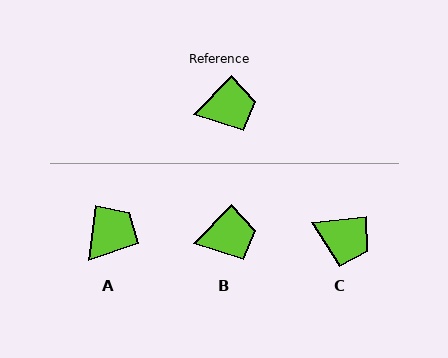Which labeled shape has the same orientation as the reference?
B.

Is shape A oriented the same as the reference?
No, it is off by about 37 degrees.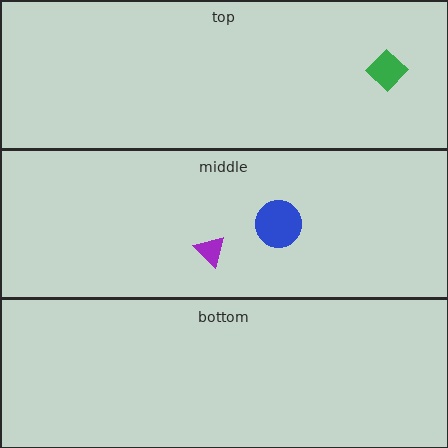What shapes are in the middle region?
The purple triangle, the blue circle.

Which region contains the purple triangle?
The middle region.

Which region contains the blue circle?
The middle region.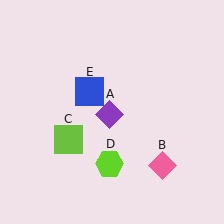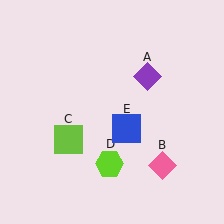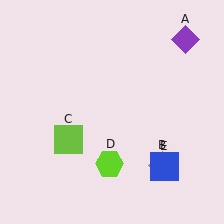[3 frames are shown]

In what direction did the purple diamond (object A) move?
The purple diamond (object A) moved up and to the right.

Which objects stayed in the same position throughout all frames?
Pink diamond (object B) and lime square (object C) and lime hexagon (object D) remained stationary.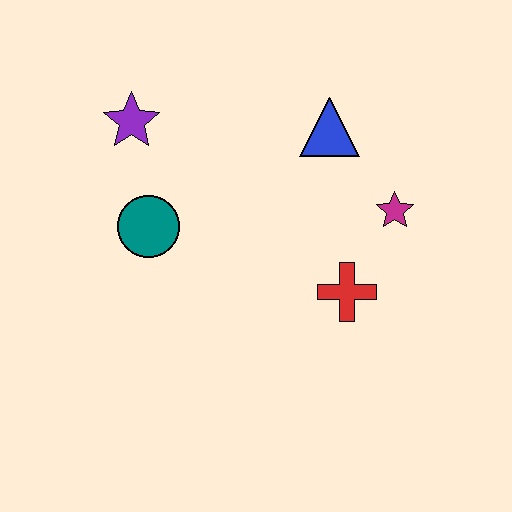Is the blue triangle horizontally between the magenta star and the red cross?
No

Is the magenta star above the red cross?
Yes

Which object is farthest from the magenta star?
The purple star is farthest from the magenta star.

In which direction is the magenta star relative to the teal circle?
The magenta star is to the right of the teal circle.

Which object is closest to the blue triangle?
The magenta star is closest to the blue triangle.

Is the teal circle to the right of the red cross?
No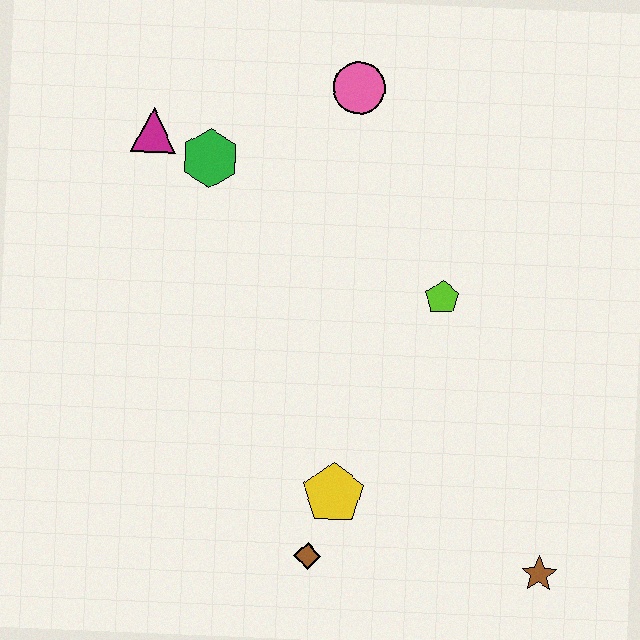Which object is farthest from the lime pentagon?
The magenta triangle is farthest from the lime pentagon.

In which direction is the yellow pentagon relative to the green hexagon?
The yellow pentagon is below the green hexagon.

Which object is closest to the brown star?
The yellow pentagon is closest to the brown star.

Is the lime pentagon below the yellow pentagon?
No